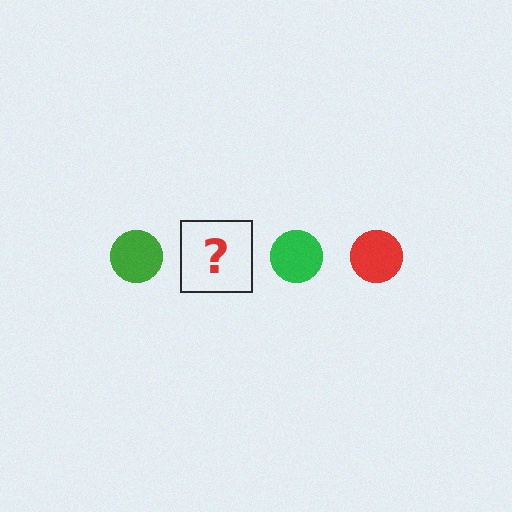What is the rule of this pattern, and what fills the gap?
The rule is that the pattern cycles through green, red circles. The gap should be filled with a red circle.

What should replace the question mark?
The question mark should be replaced with a red circle.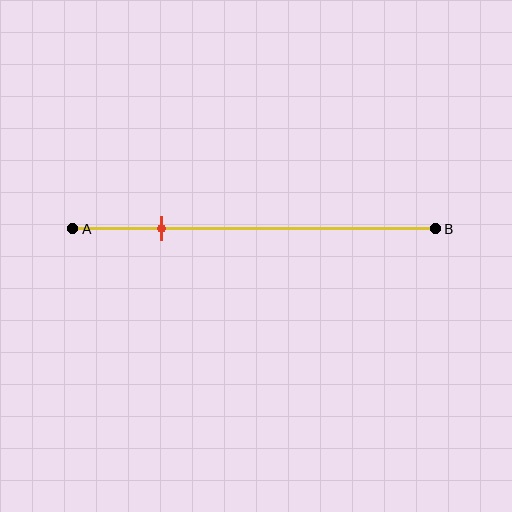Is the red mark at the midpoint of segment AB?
No, the mark is at about 25% from A, not at the 50% midpoint.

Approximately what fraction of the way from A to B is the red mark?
The red mark is approximately 25% of the way from A to B.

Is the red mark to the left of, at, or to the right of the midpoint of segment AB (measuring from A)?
The red mark is to the left of the midpoint of segment AB.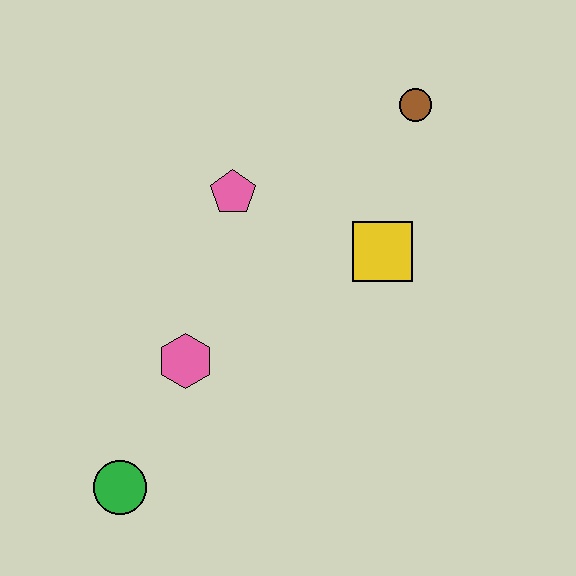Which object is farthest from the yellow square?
The green circle is farthest from the yellow square.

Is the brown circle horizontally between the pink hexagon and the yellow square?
No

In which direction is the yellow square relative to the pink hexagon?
The yellow square is to the right of the pink hexagon.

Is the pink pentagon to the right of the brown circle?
No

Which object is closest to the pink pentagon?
The yellow square is closest to the pink pentagon.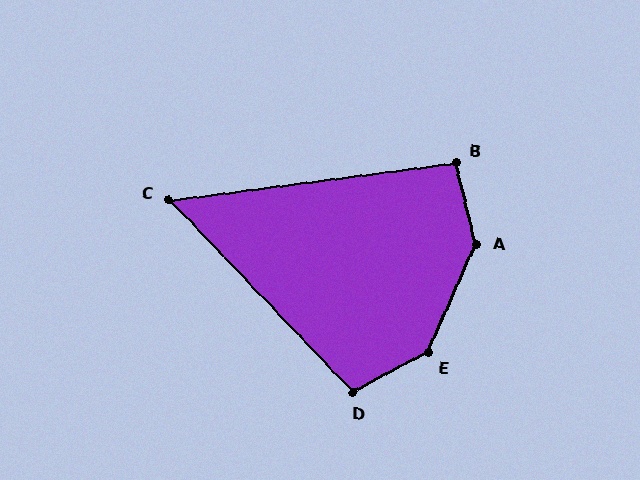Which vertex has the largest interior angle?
A, at approximately 142 degrees.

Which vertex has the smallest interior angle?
C, at approximately 54 degrees.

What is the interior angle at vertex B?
Approximately 97 degrees (obtuse).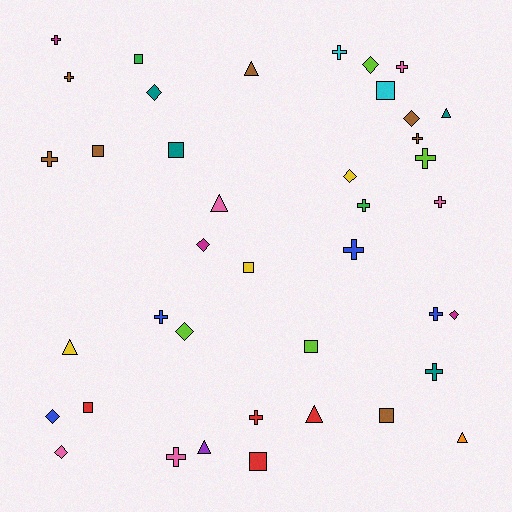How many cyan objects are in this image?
There are 2 cyan objects.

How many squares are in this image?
There are 9 squares.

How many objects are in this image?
There are 40 objects.